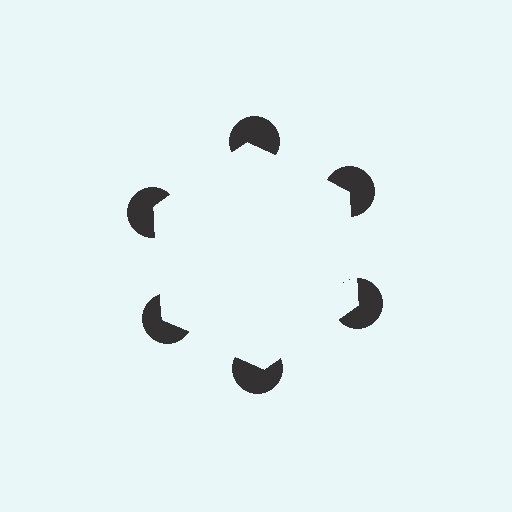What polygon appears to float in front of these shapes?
An illusory hexagon — its edges are inferred from the aligned wedge cuts in the pac-man discs, not physically drawn.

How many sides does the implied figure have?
6 sides.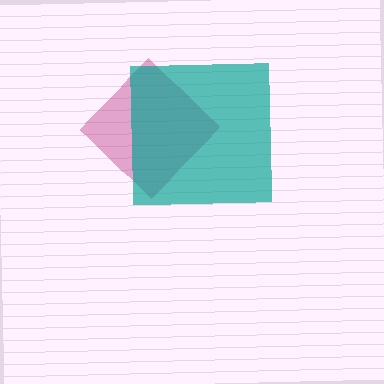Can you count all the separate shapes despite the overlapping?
Yes, there are 2 separate shapes.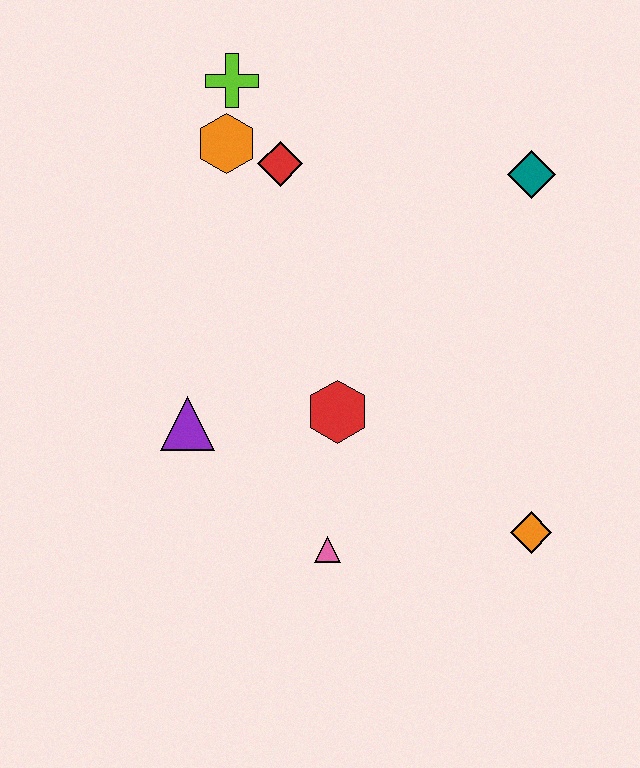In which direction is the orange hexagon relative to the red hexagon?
The orange hexagon is above the red hexagon.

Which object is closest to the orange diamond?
The pink triangle is closest to the orange diamond.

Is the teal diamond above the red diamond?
No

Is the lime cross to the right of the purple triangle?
Yes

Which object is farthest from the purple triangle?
The teal diamond is farthest from the purple triangle.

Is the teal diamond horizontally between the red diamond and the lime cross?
No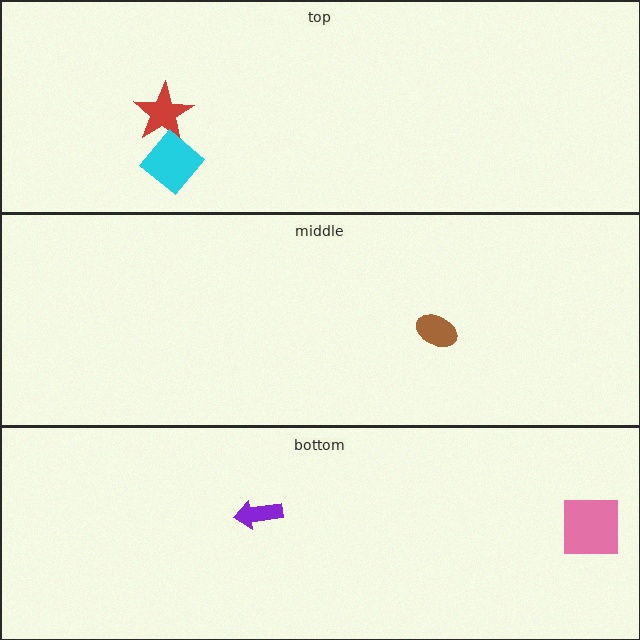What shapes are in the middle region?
The brown ellipse.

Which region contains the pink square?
The bottom region.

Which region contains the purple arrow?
The bottom region.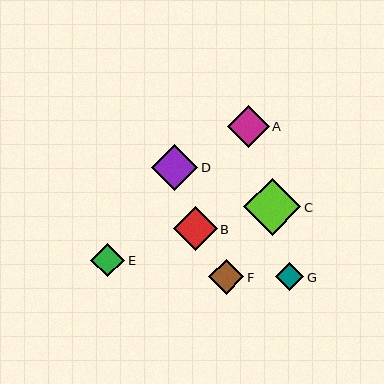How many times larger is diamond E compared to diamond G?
Diamond E is approximately 1.2 times the size of diamond G.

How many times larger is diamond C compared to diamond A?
Diamond C is approximately 1.4 times the size of diamond A.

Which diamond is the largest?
Diamond C is the largest with a size of approximately 57 pixels.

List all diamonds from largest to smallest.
From largest to smallest: C, D, B, A, F, E, G.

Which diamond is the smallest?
Diamond G is the smallest with a size of approximately 28 pixels.